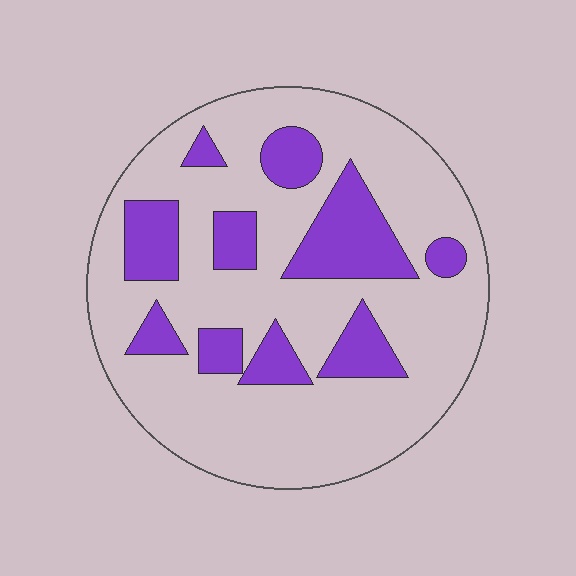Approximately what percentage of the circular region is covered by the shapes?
Approximately 25%.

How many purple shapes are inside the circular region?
10.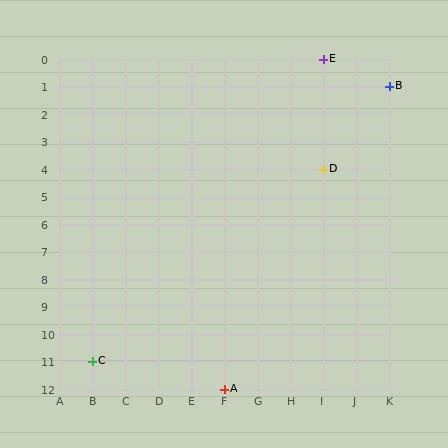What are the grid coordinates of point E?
Point E is at grid coordinates (I, 0).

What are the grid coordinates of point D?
Point D is at grid coordinates (I, 4).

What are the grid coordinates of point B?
Point B is at grid coordinates (K, 1).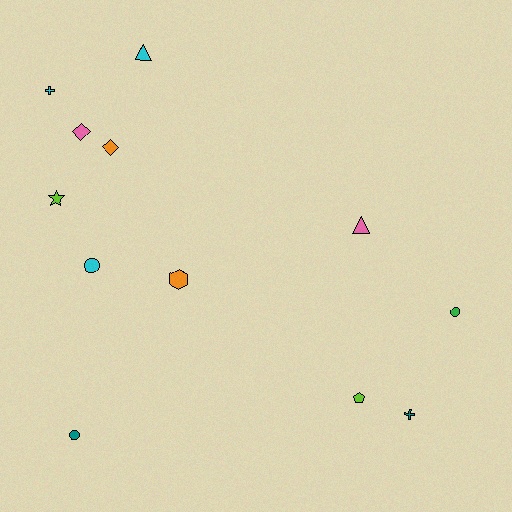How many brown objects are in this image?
There are no brown objects.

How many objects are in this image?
There are 12 objects.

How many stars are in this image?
There is 1 star.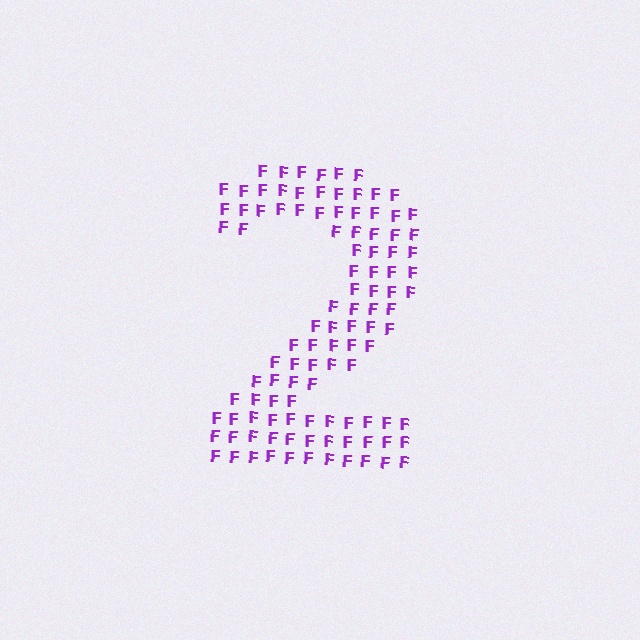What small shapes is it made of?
It is made of small letter F's.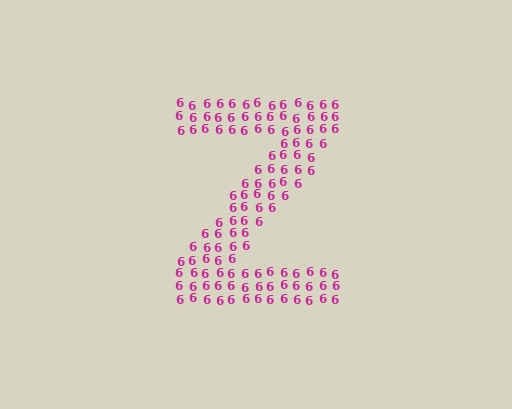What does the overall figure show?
The overall figure shows the letter Z.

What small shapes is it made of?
It is made of small digit 6's.